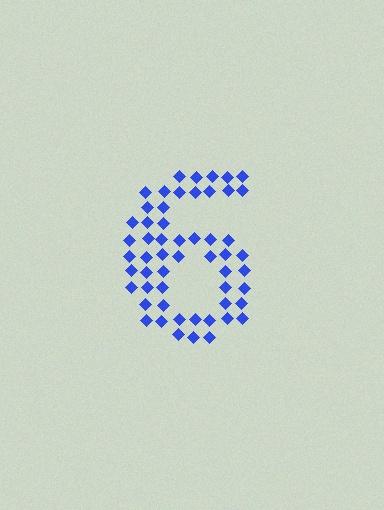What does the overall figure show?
The overall figure shows the digit 6.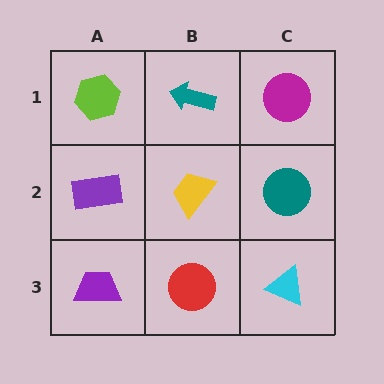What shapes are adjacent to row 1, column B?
A yellow trapezoid (row 2, column B), a lime hexagon (row 1, column A), a magenta circle (row 1, column C).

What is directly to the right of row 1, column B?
A magenta circle.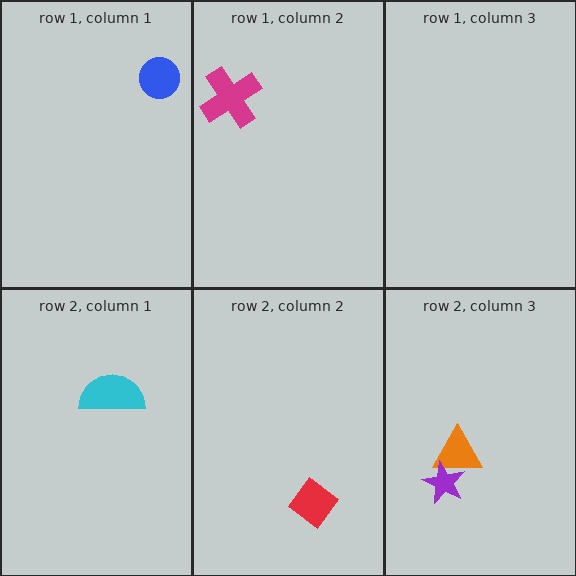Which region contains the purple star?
The row 2, column 3 region.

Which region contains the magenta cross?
The row 1, column 2 region.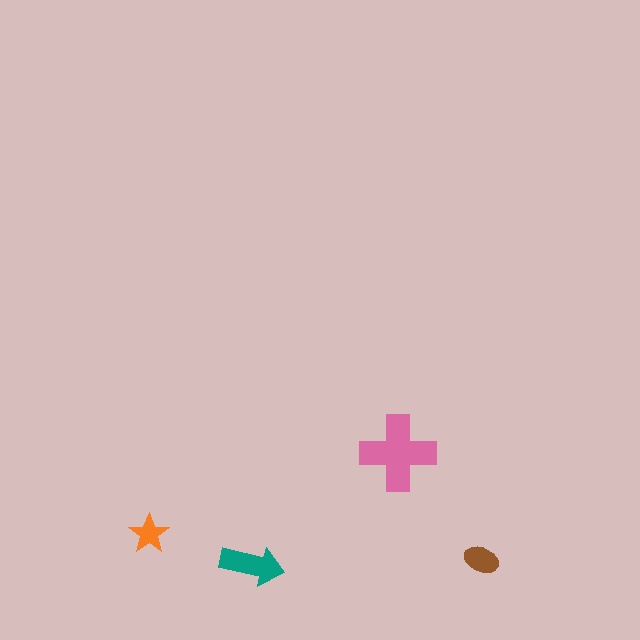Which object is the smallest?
The orange star.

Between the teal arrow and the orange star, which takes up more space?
The teal arrow.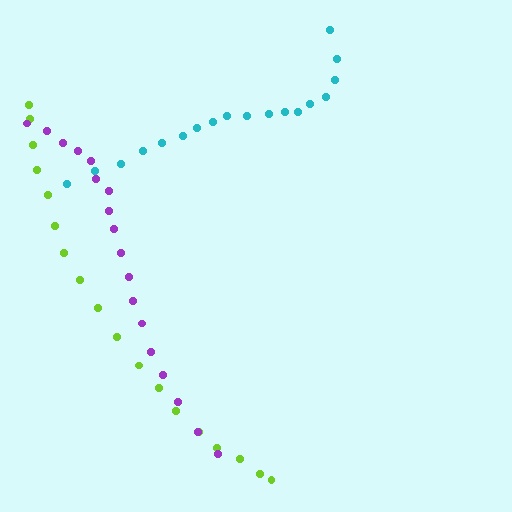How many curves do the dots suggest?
There are 3 distinct paths.